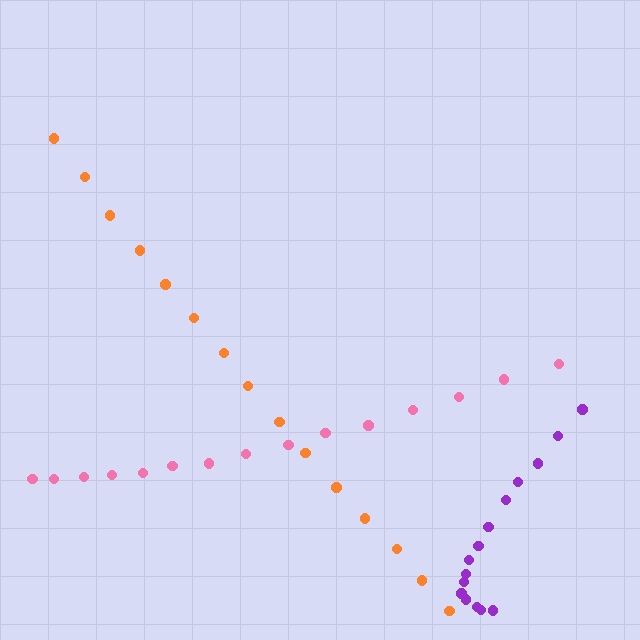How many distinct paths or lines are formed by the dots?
There are 3 distinct paths.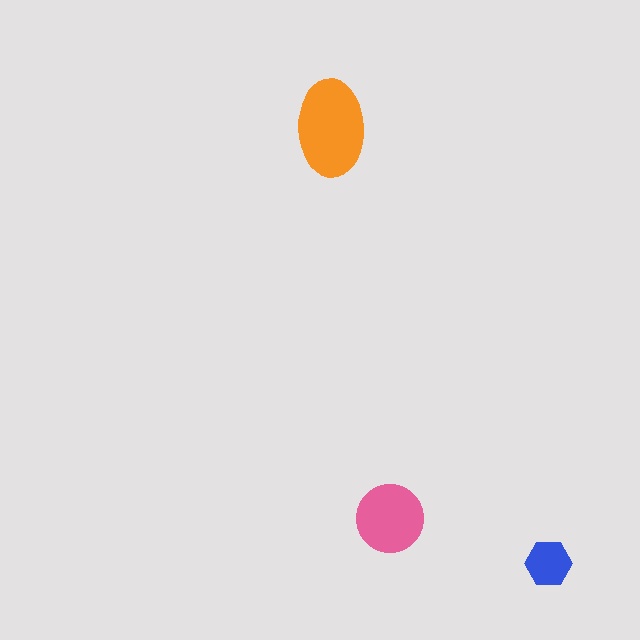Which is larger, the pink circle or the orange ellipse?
The orange ellipse.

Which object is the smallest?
The blue hexagon.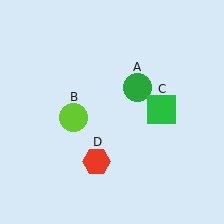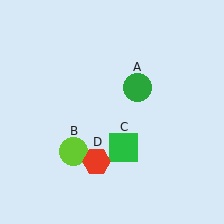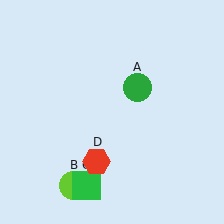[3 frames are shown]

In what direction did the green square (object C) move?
The green square (object C) moved down and to the left.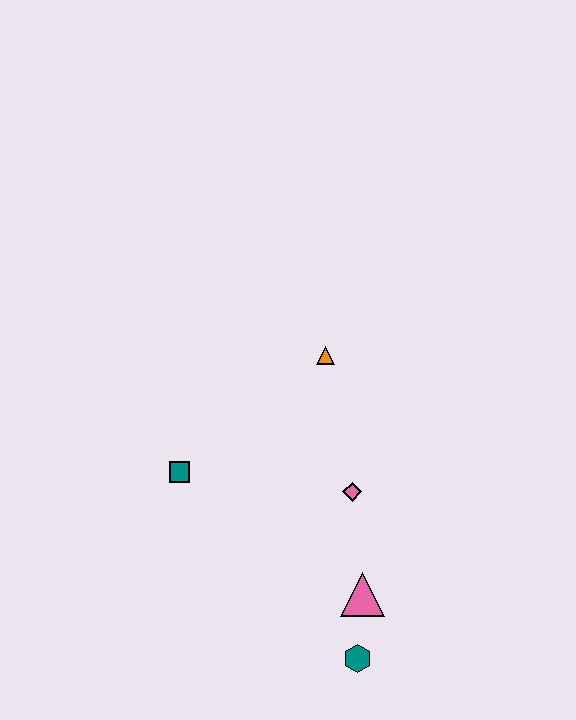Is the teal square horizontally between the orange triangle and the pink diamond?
No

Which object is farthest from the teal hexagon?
The orange triangle is farthest from the teal hexagon.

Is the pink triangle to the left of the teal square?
No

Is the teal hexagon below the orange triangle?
Yes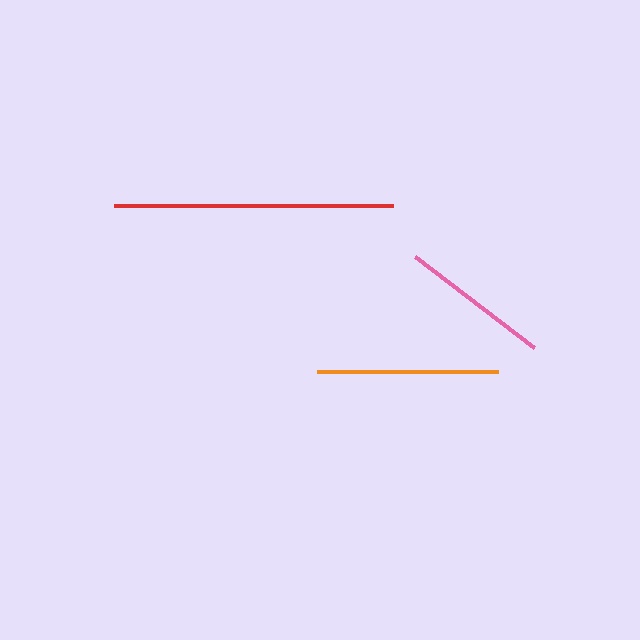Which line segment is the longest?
The red line is the longest at approximately 278 pixels.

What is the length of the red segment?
The red segment is approximately 278 pixels long.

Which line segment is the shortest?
The pink line is the shortest at approximately 149 pixels.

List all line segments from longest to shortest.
From longest to shortest: red, orange, pink.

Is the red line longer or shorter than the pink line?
The red line is longer than the pink line.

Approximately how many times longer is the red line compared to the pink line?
The red line is approximately 1.9 times the length of the pink line.